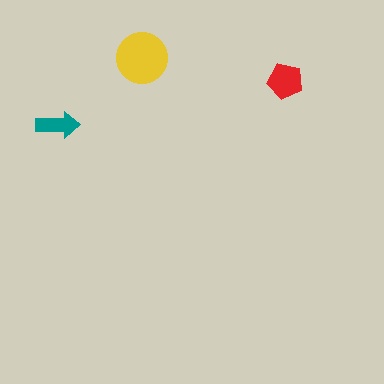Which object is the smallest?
The teal arrow.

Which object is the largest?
The yellow circle.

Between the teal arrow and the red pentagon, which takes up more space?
The red pentagon.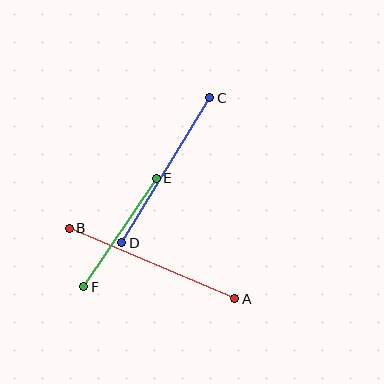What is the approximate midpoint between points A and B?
The midpoint is at approximately (152, 264) pixels.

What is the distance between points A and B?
The distance is approximately 180 pixels.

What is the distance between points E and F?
The distance is approximately 131 pixels.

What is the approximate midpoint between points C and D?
The midpoint is at approximately (166, 170) pixels.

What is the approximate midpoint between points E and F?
The midpoint is at approximately (120, 232) pixels.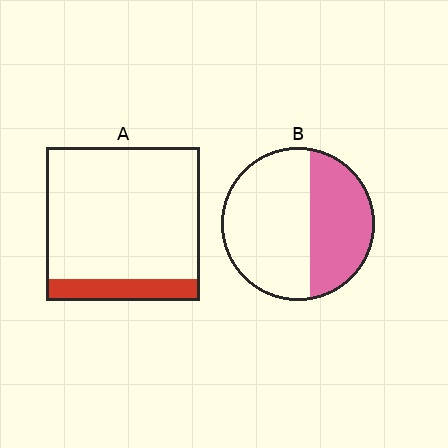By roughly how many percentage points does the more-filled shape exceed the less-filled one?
By roughly 25 percentage points (B over A).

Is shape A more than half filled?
No.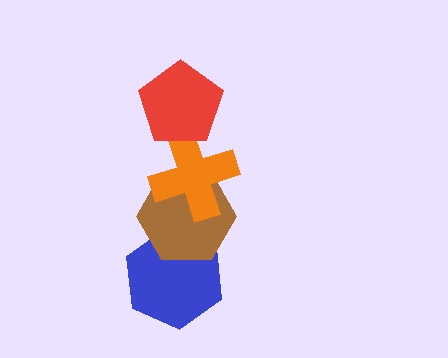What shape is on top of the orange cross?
The red pentagon is on top of the orange cross.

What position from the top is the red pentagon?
The red pentagon is 1st from the top.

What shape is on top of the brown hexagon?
The orange cross is on top of the brown hexagon.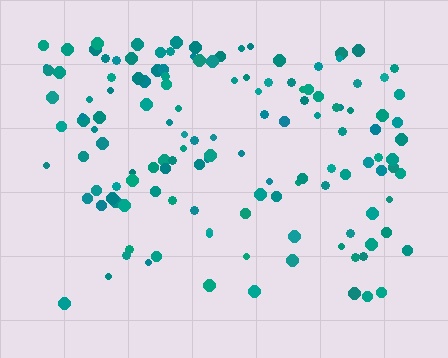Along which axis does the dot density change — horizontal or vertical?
Vertical.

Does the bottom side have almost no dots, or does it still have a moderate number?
Still a moderate number, just noticeably fewer than the top.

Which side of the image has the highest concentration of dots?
The top.